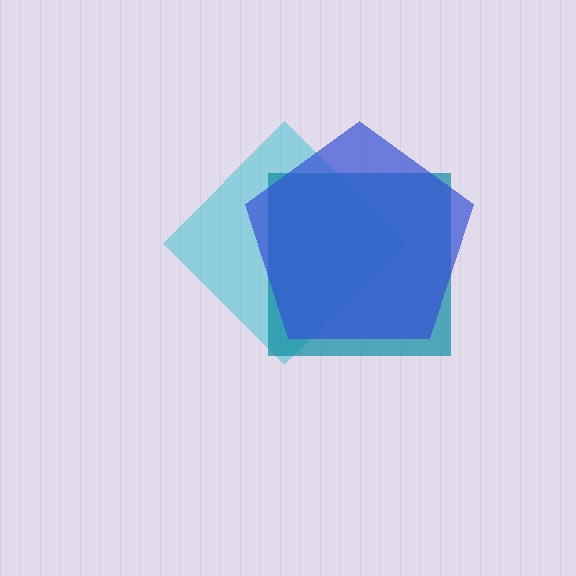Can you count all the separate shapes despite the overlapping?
Yes, there are 3 separate shapes.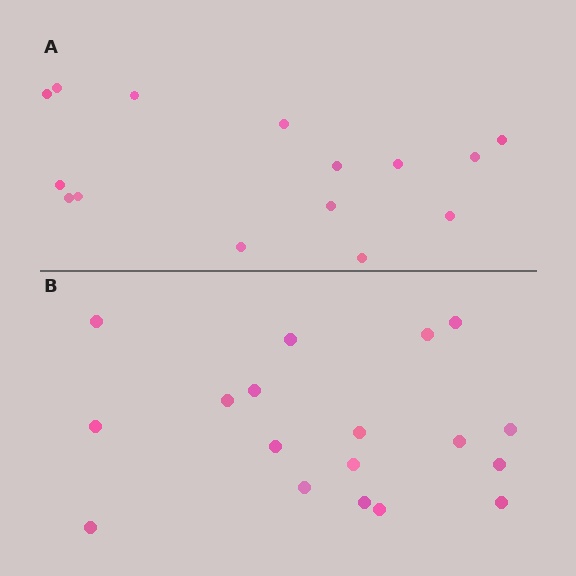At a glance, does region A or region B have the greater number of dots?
Region B (the bottom region) has more dots.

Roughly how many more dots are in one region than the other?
Region B has just a few more — roughly 2 or 3 more dots than region A.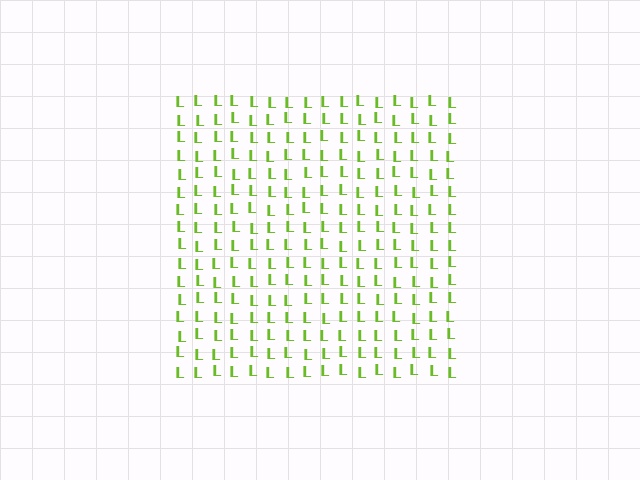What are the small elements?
The small elements are letter L's.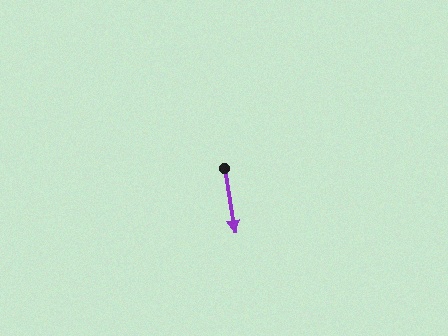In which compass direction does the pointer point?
South.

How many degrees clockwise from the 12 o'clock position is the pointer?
Approximately 171 degrees.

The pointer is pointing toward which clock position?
Roughly 6 o'clock.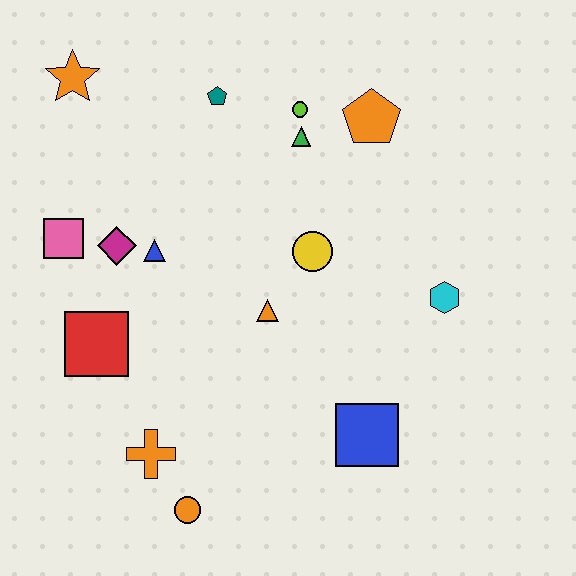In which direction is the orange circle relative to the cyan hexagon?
The orange circle is to the left of the cyan hexagon.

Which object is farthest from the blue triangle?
The cyan hexagon is farthest from the blue triangle.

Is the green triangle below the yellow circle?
No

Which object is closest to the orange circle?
The orange cross is closest to the orange circle.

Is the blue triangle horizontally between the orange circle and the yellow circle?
No